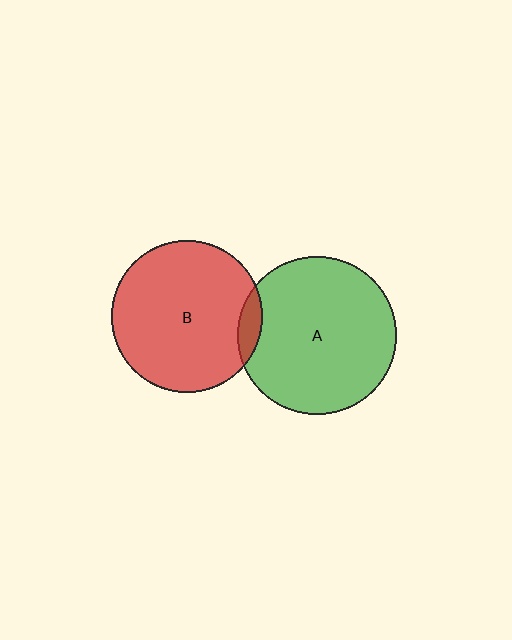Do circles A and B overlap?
Yes.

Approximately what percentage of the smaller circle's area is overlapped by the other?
Approximately 5%.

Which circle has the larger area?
Circle A (green).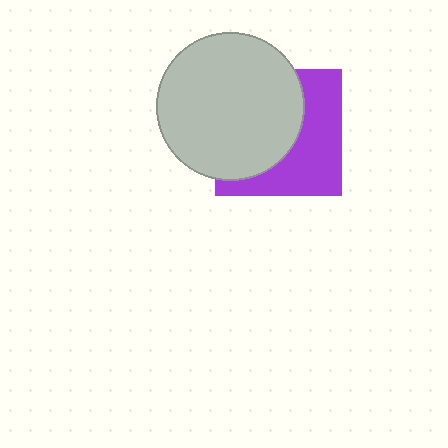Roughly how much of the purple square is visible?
About half of it is visible (roughly 45%).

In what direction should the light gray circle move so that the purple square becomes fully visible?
The light gray circle should move left. That is the shortest direction to clear the overlap and leave the purple square fully visible.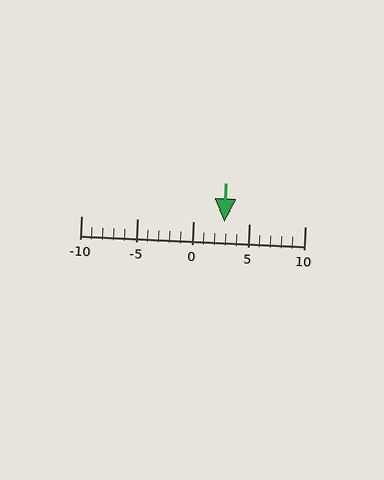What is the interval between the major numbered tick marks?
The major tick marks are spaced 5 units apart.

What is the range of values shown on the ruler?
The ruler shows values from -10 to 10.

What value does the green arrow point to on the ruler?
The green arrow points to approximately 3.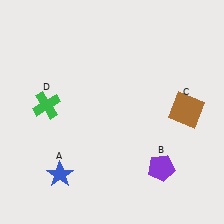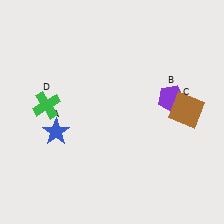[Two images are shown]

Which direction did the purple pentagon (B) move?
The purple pentagon (B) moved up.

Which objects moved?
The objects that moved are: the blue star (A), the purple pentagon (B).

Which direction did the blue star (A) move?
The blue star (A) moved up.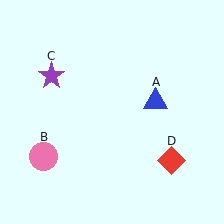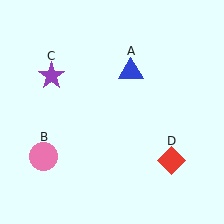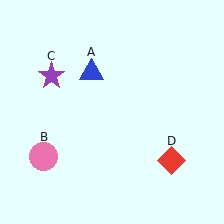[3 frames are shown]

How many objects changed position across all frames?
1 object changed position: blue triangle (object A).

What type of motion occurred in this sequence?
The blue triangle (object A) rotated counterclockwise around the center of the scene.